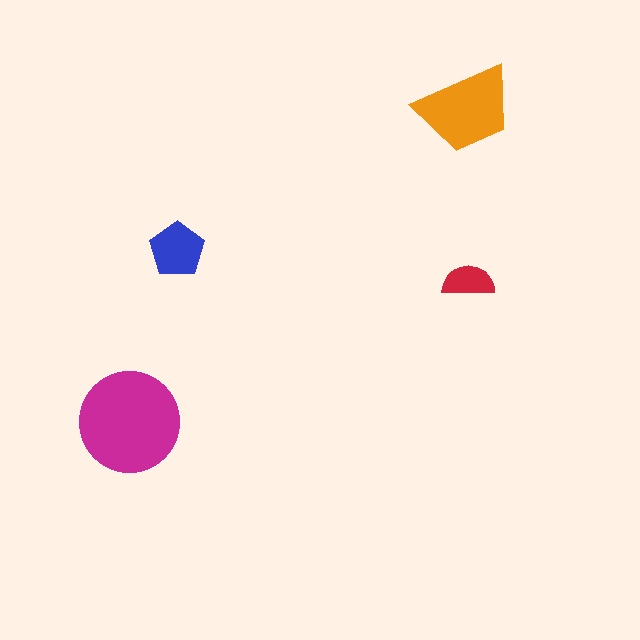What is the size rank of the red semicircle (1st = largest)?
4th.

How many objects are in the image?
There are 4 objects in the image.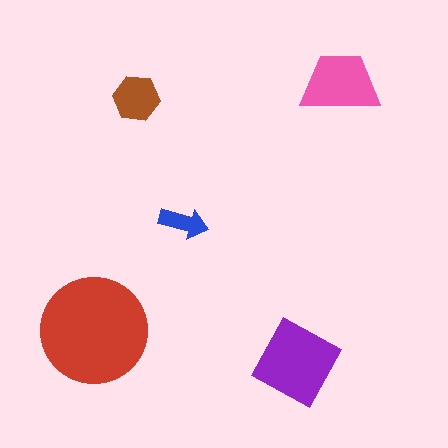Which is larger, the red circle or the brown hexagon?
The red circle.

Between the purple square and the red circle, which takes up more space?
The red circle.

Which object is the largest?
The red circle.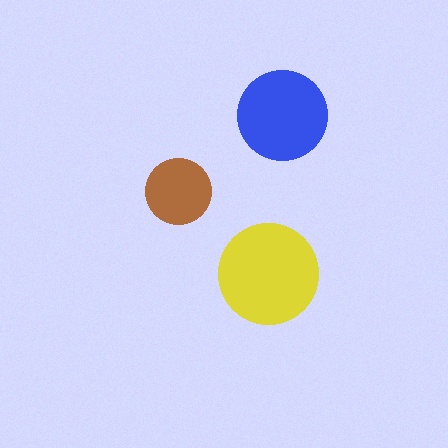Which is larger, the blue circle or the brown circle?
The blue one.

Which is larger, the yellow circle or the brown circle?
The yellow one.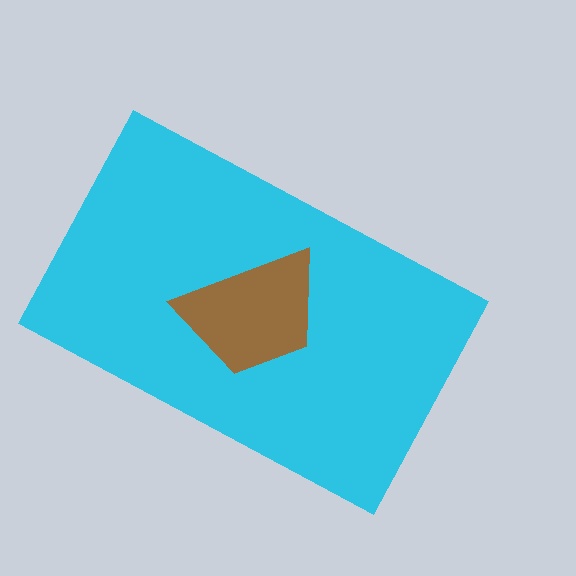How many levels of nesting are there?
2.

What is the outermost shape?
The cyan rectangle.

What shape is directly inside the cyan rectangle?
The brown trapezoid.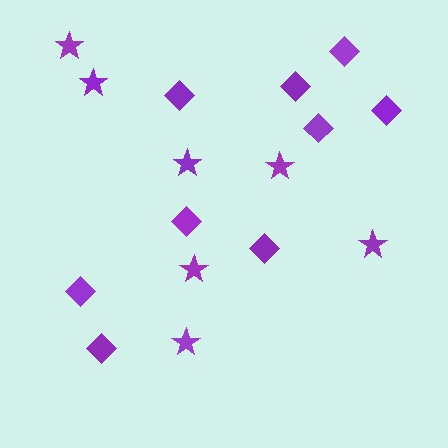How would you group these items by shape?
There are 2 groups: one group of stars (7) and one group of diamonds (9).